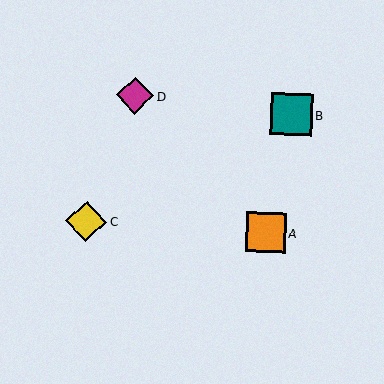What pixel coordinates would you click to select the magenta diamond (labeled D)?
Click at (135, 96) to select the magenta diamond D.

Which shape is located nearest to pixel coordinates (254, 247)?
The orange square (labeled A) at (266, 233) is nearest to that location.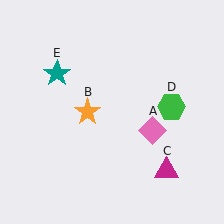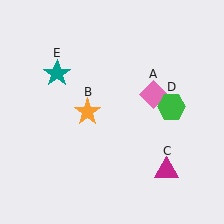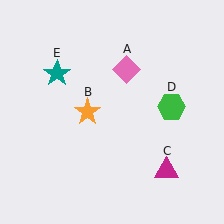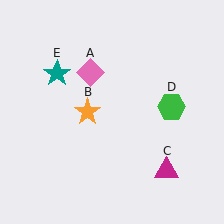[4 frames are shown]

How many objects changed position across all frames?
1 object changed position: pink diamond (object A).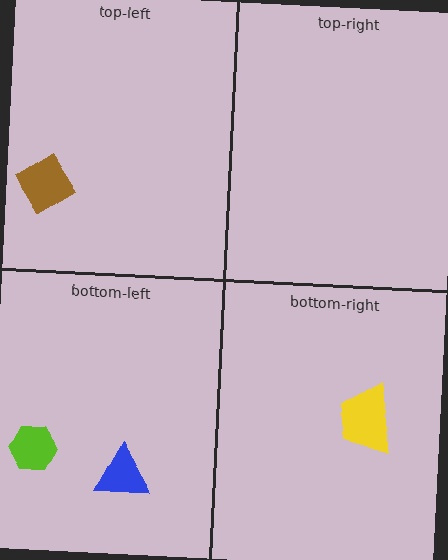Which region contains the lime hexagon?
The bottom-left region.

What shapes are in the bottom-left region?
The lime hexagon, the blue triangle.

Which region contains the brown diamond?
The top-left region.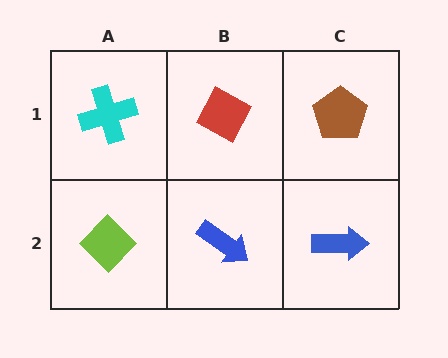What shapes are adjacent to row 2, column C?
A brown pentagon (row 1, column C), a blue arrow (row 2, column B).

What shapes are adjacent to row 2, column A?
A cyan cross (row 1, column A), a blue arrow (row 2, column B).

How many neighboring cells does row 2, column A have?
2.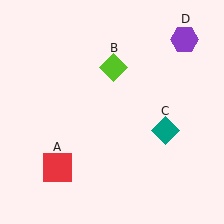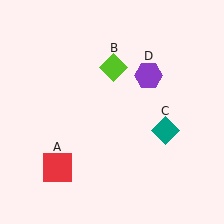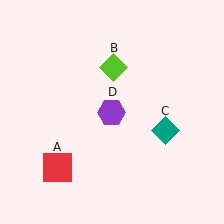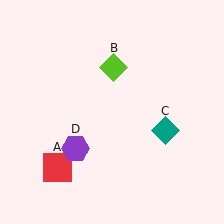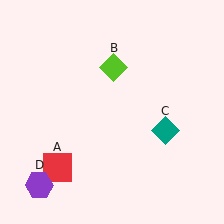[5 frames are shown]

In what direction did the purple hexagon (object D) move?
The purple hexagon (object D) moved down and to the left.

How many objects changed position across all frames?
1 object changed position: purple hexagon (object D).